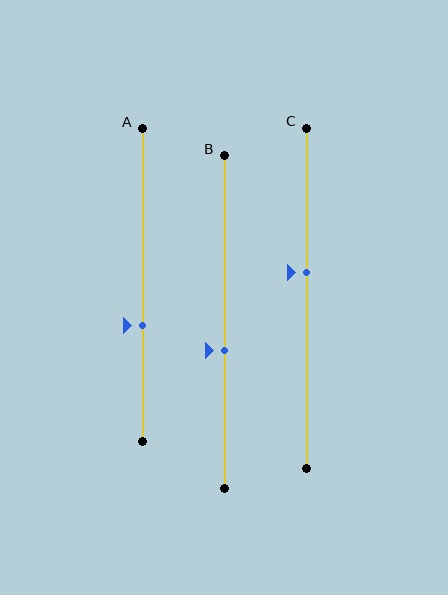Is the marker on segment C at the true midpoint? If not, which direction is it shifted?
No, the marker on segment C is shifted upward by about 7% of the segment length.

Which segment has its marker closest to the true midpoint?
Segment C has its marker closest to the true midpoint.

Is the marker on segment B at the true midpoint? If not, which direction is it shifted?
No, the marker on segment B is shifted downward by about 9% of the segment length.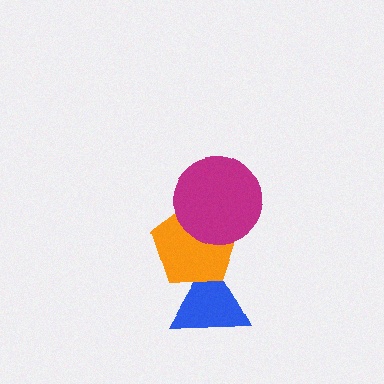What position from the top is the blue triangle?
The blue triangle is 3rd from the top.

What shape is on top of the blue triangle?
The orange pentagon is on top of the blue triangle.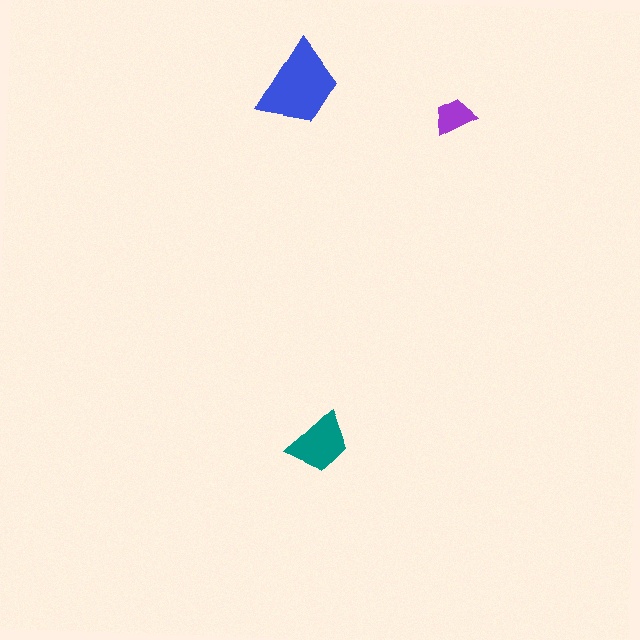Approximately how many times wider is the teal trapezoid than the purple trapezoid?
About 1.5 times wider.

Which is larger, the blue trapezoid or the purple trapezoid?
The blue one.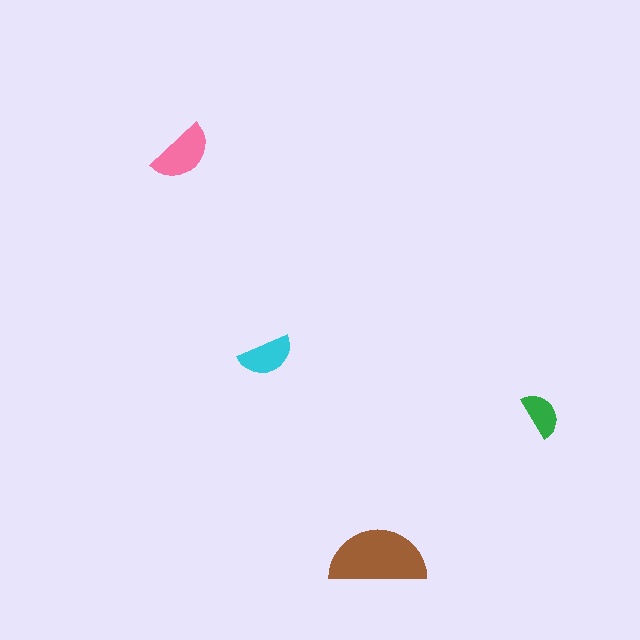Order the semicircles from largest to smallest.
the brown one, the pink one, the cyan one, the green one.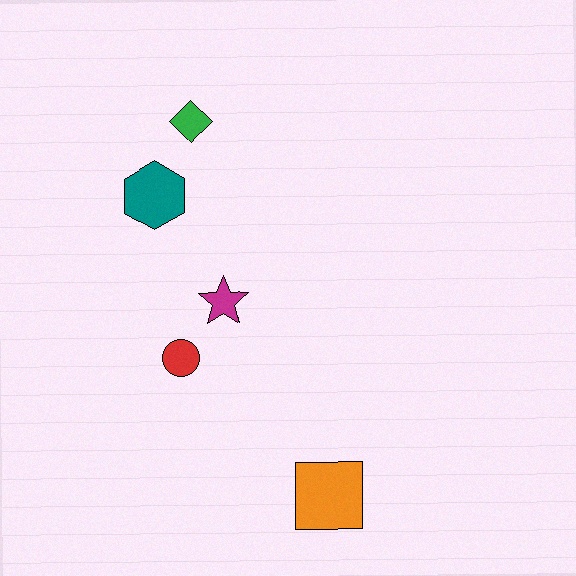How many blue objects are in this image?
There are no blue objects.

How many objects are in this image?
There are 5 objects.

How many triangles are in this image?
There are no triangles.